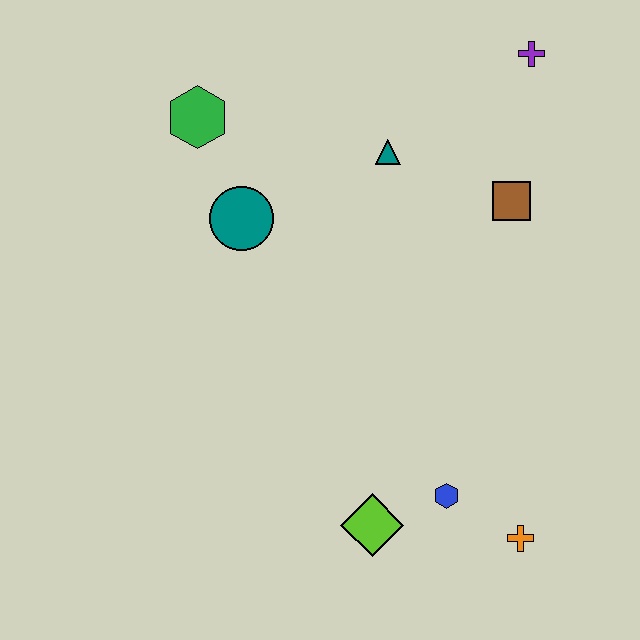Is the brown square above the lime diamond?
Yes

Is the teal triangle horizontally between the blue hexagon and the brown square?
No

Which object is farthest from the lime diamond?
The purple cross is farthest from the lime diamond.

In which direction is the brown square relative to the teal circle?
The brown square is to the right of the teal circle.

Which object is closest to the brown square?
The teal triangle is closest to the brown square.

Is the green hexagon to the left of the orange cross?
Yes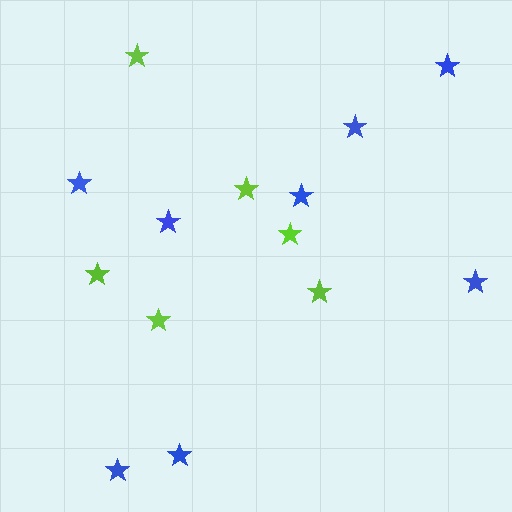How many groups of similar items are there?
There are 2 groups: one group of blue stars (8) and one group of lime stars (6).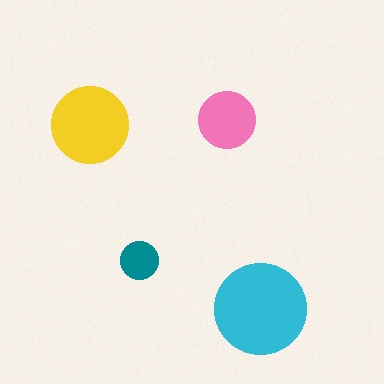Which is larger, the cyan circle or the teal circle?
The cyan one.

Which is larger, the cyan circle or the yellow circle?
The cyan one.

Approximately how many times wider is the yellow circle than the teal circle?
About 2 times wider.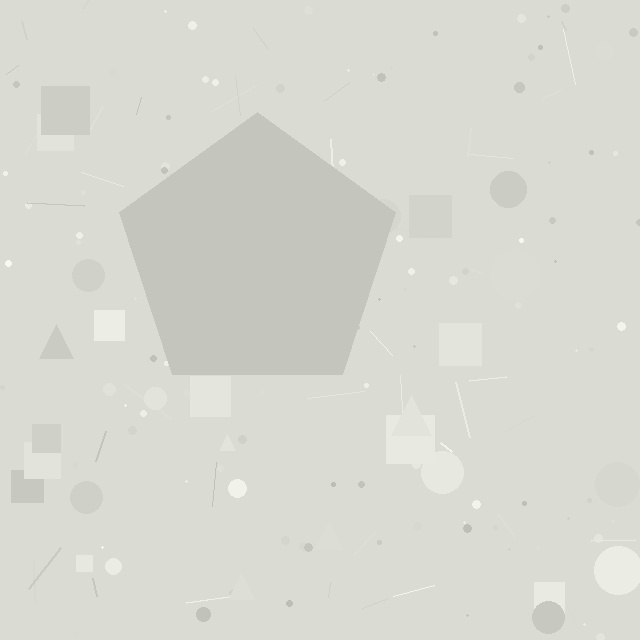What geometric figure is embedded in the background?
A pentagon is embedded in the background.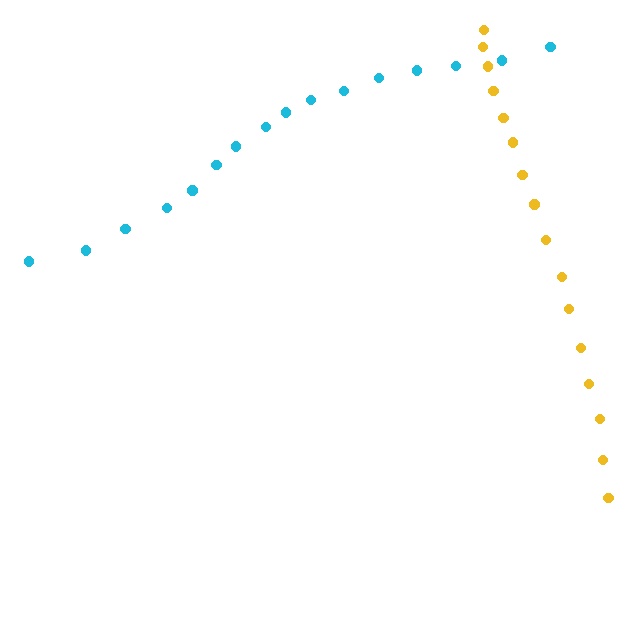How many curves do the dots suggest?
There are 2 distinct paths.